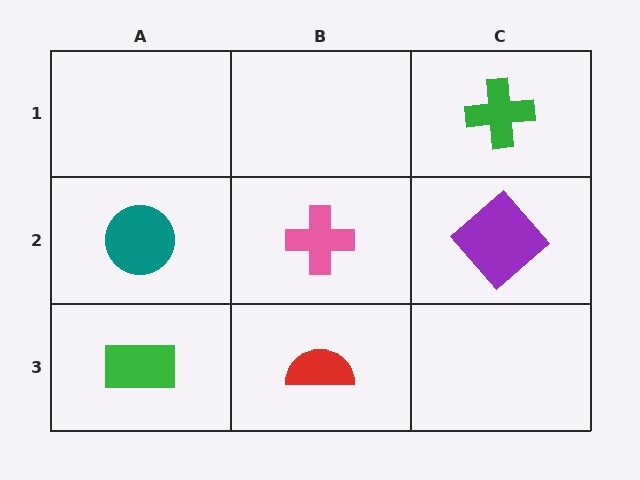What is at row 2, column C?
A purple diamond.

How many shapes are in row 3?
2 shapes.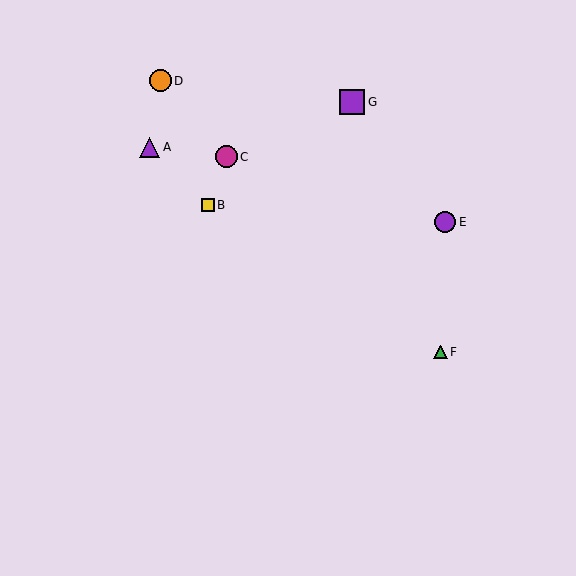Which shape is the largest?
The purple square (labeled G) is the largest.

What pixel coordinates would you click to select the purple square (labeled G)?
Click at (352, 102) to select the purple square G.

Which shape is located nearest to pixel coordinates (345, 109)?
The purple square (labeled G) at (352, 102) is nearest to that location.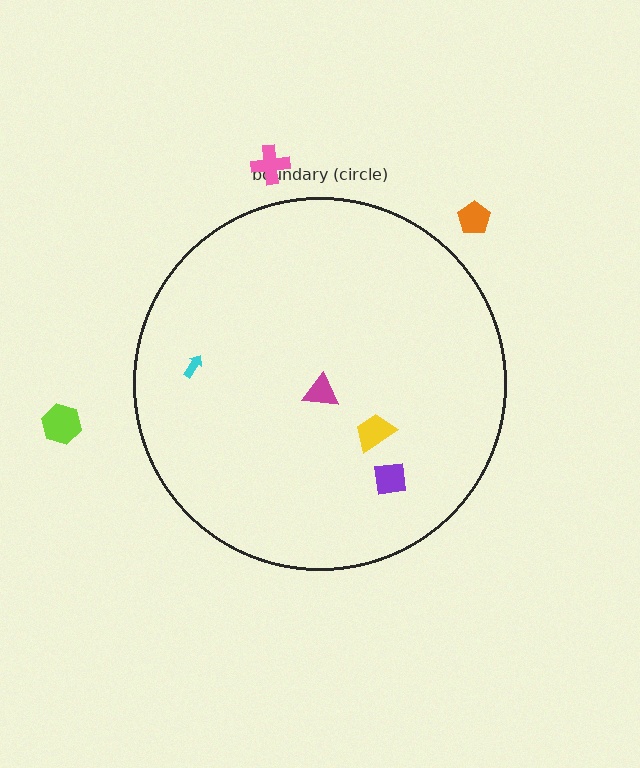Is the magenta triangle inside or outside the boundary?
Inside.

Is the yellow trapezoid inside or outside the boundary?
Inside.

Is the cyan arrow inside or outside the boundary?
Inside.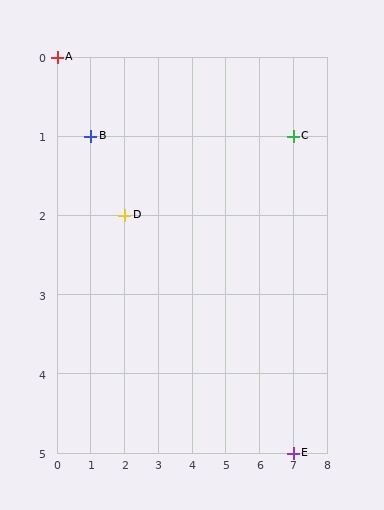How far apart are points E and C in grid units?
Points E and C are 4 rows apart.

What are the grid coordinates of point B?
Point B is at grid coordinates (1, 1).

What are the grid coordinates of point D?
Point D is at grid coordinates (2, 2).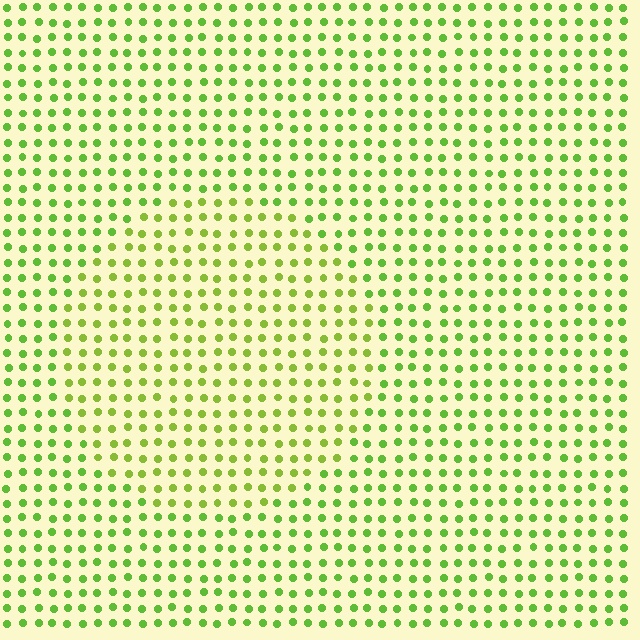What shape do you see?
I see a circle.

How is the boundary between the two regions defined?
The boundary is defined purely by a slight shift in hue (about 19 degrees). Spacing, size, and orientation are identical on both sides.